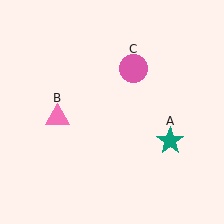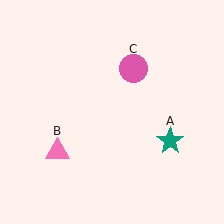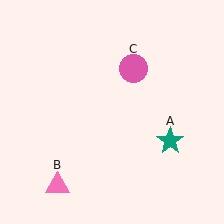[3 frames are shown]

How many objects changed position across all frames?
1 object changed position: pink triangle (object B).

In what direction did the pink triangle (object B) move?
The pink triangle (object B) moved down.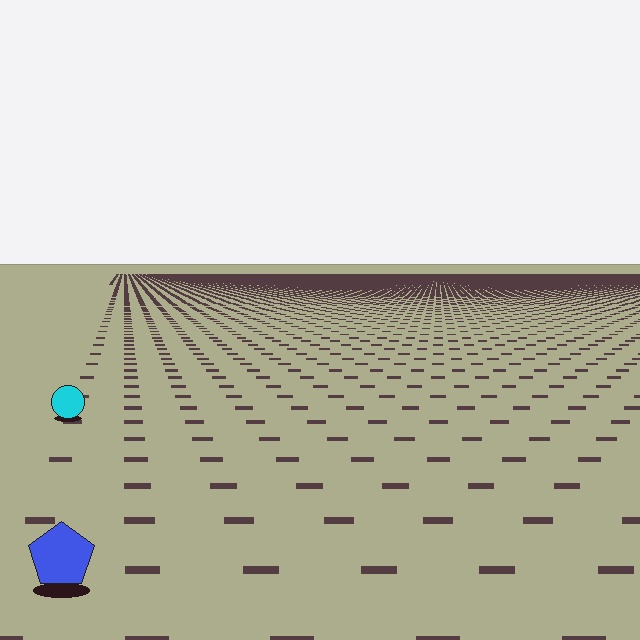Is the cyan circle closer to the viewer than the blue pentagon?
No. The blue pentagon is closer — you can tell from the texture gradient: the ground texture is coarser near it.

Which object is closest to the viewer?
The blue pentagon is closest. The texture marks near it are larger and more spread out.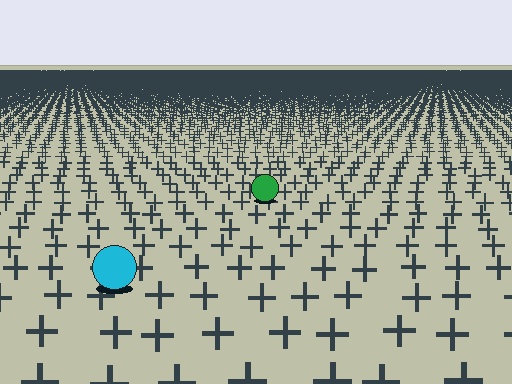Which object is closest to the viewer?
The cyan circle is closest. The texture marks near it are larger and more spread out.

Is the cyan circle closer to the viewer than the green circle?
Yes. The cyan circle is closer — you can tell from the texture gradient: the ground texture is coarser near it.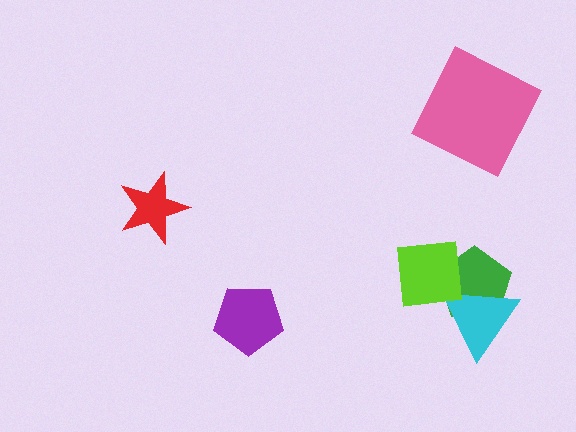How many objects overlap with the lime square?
2 objects overlap with the lime square.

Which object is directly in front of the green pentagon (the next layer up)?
The cyan triangle is directly in front of the green pentagon.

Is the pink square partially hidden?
No, no other shape covers it.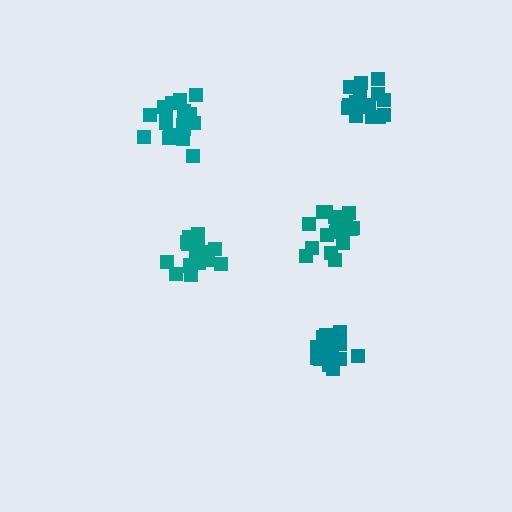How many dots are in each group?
Group 1: 18 dots, Group 2: 17 dots, Group 3: 19 dots, Group 4: 17 dots, Group 5: 19 dots (90 total).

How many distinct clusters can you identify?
There are 5 distinct clusters.